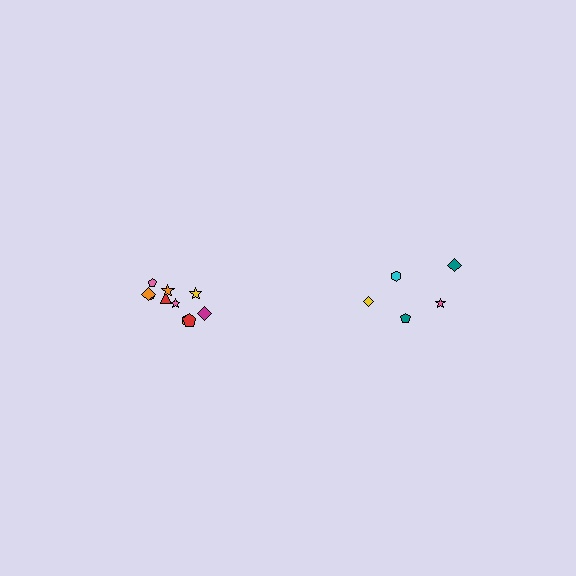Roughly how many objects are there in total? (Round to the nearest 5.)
Roughly 15 objects in total.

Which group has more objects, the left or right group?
The left group.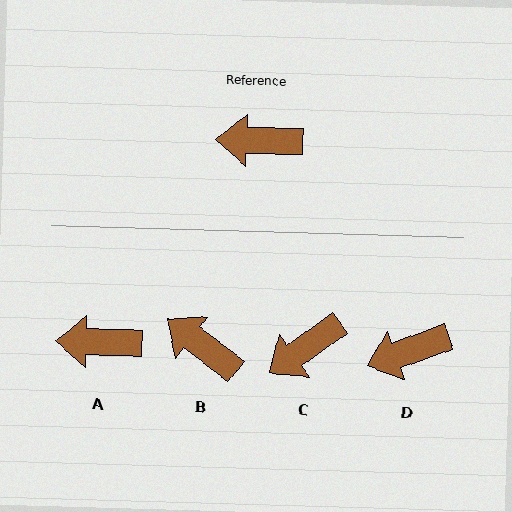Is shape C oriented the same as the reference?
No, it is off by about 37 degrees.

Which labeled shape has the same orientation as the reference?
A.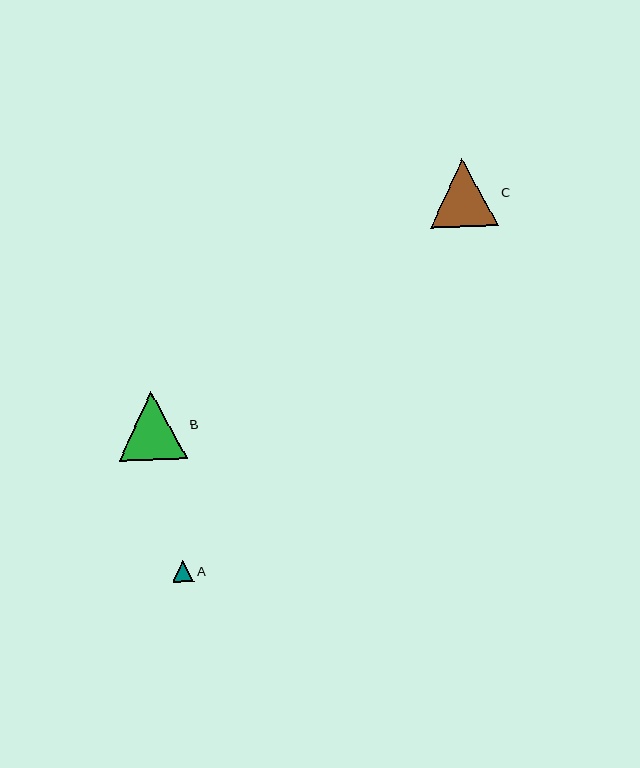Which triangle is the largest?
Triangle B is the largest with a size of approximately 69 pixels.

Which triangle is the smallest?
Triangle A is the smallest with a size of approximately 21 pixels.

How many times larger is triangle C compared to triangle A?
Triangle C is approximately 3.2 times the size of triangle A.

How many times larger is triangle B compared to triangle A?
Triangle B is approximately 3.2 times the size of triangle A.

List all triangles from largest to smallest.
From largest to smallest: B, C, A.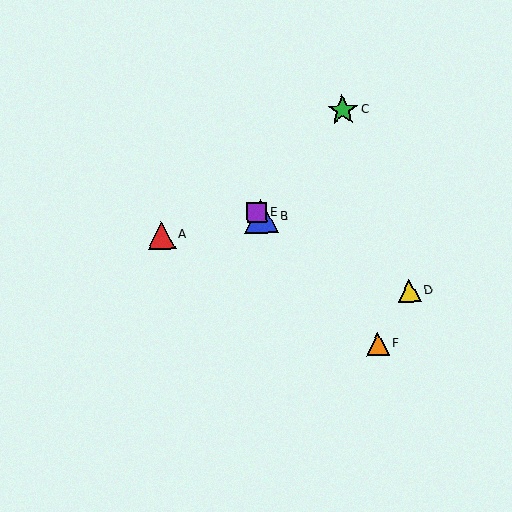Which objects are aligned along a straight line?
Objects B, E, F are aligned along a straight line.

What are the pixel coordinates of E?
Object E is at (257, 212).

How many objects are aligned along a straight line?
3 objects (B, E, F) are aligned along a straight line.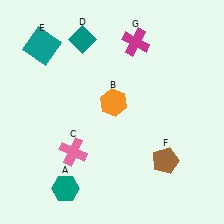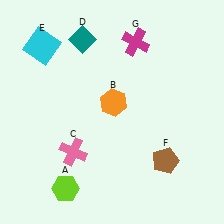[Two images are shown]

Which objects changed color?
A changed from teal to lime. E changed from teal to cyan.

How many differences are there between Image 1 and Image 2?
There are 2 differences between the two images.